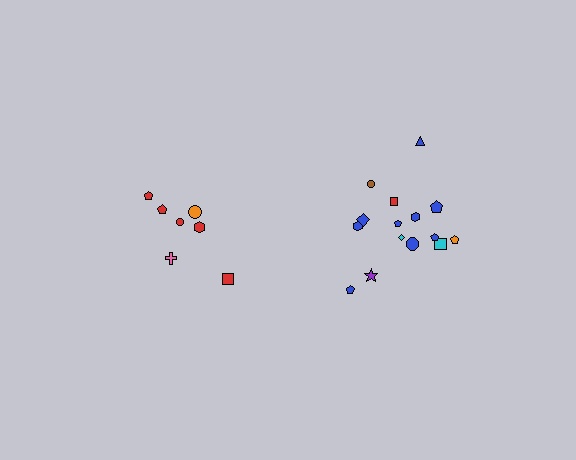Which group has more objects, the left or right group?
The right group.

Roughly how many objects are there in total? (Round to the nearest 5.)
Roughly 20 objects in total.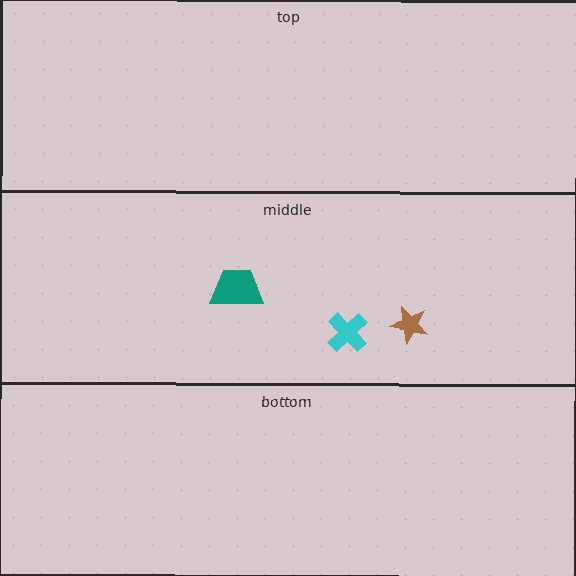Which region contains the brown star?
The middle region.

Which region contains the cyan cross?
The middle region.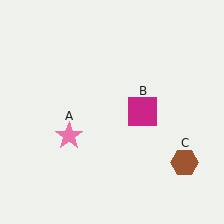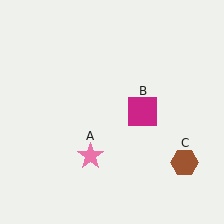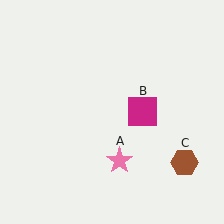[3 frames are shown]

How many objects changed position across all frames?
1 object changed position: pink star (object A).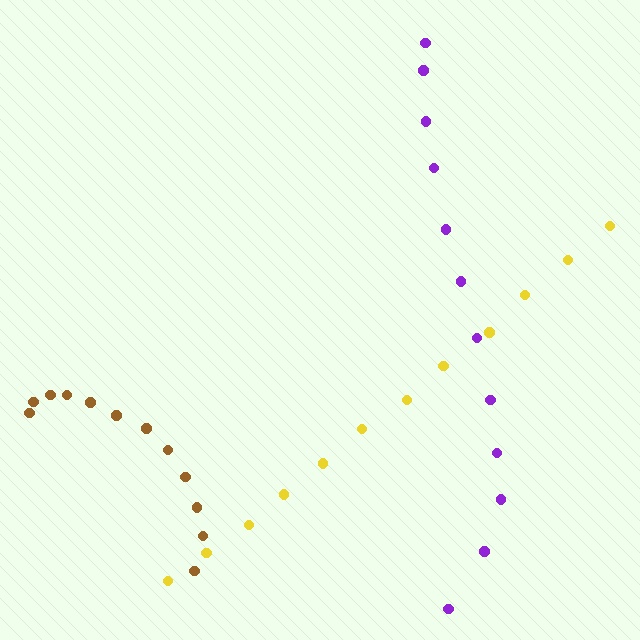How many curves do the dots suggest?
There are 3 distinct paths.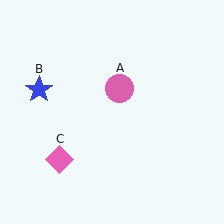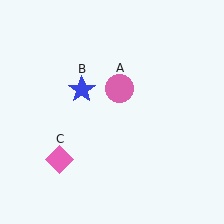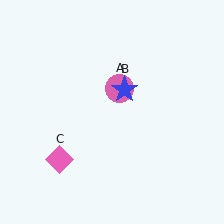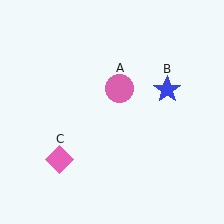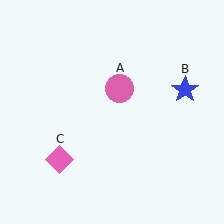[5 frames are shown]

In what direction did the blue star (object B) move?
The blue star (object B) moved right.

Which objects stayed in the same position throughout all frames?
Pink circle (object A) and pink diamond (object C) remained stationary.